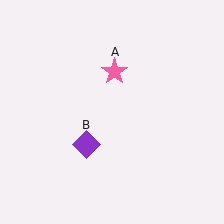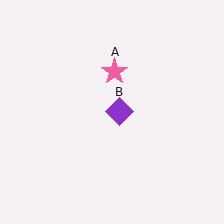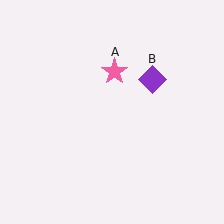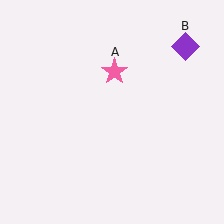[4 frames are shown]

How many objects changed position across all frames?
1 object changed position: purple diamond (object B).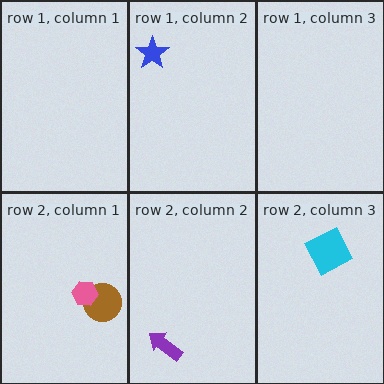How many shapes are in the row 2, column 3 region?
1.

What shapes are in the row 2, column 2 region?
The purple arrow.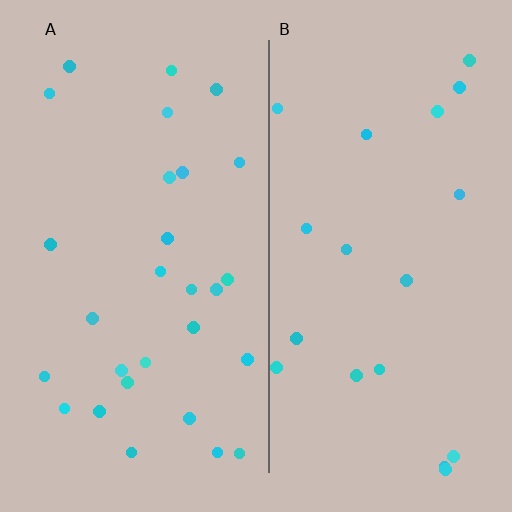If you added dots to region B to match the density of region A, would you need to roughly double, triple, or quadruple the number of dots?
Approximately double.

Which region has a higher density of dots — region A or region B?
A (the left).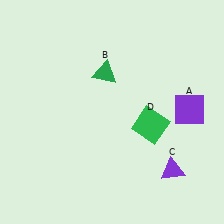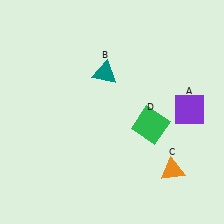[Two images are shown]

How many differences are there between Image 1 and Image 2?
There are 2 differences between the two images.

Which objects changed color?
B changed from green to teal. C changed from purple to orange.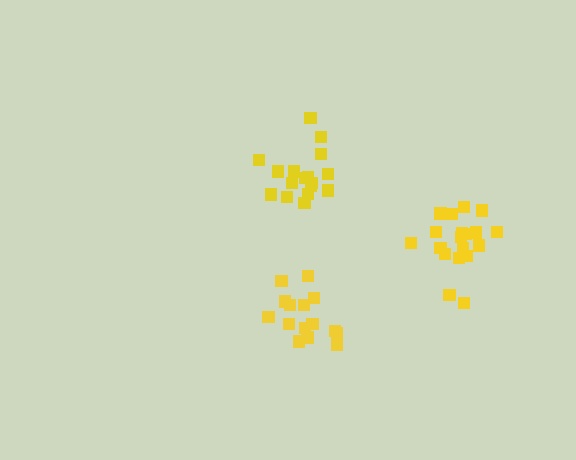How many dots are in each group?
Group 1: 19 dots, Group 2: 17 dots, Group 3: 15 dots (51 total).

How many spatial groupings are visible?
There are 3 spatial groupings.